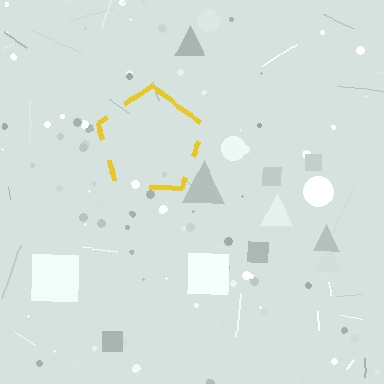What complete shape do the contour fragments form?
The contour fragments form a pentagon.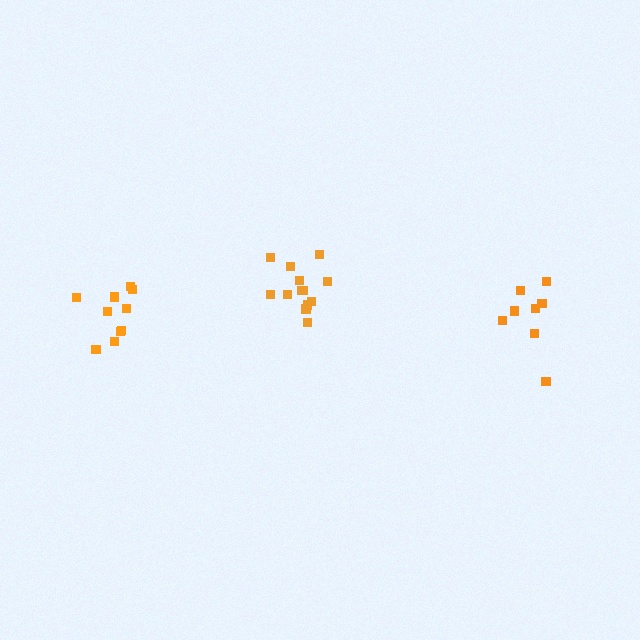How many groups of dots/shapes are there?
There are 3 groups.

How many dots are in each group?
Group 1: 13 dots, Group 2: 8 dots, Group 3: 10 dots (31 total).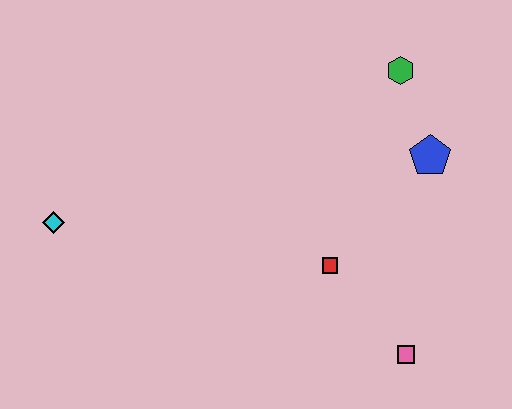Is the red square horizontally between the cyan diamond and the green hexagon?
Yes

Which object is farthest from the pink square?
The cyan diamond is farthest from the pink square.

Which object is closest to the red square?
The pink square is closest to the red square.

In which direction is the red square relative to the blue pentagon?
The red square is below the blue pentagon.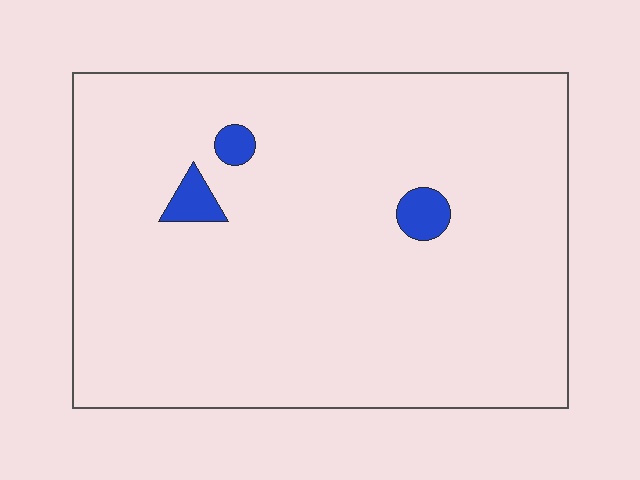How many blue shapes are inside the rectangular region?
3.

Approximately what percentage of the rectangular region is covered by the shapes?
Approximately 5%.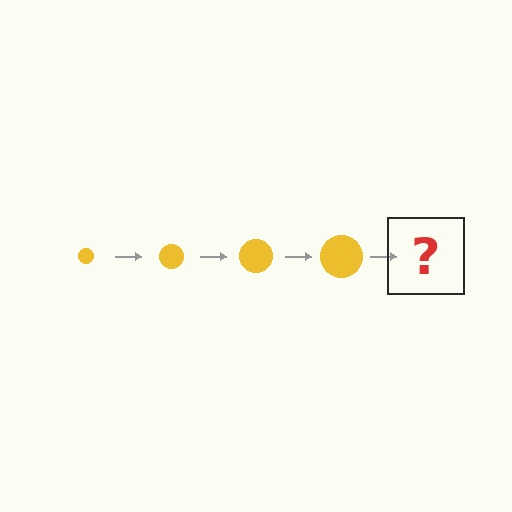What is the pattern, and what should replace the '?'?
The pattern is that the circle gets progressively larger each step. The '?' should be a yellow circle, larger than the previous one.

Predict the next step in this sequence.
The next step is a yellow circle, larger than the previous one.